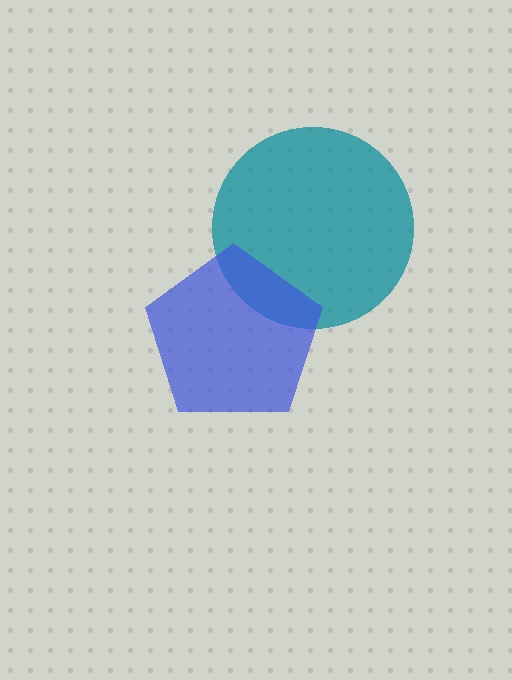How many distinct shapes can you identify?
There are 2 distinct shapes: a teal circle, a blue pentagon.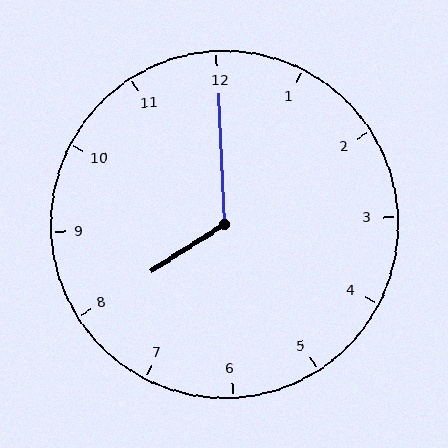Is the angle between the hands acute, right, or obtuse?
It is obtuse.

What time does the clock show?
8:00.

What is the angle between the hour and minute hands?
Approximately 120 degrees.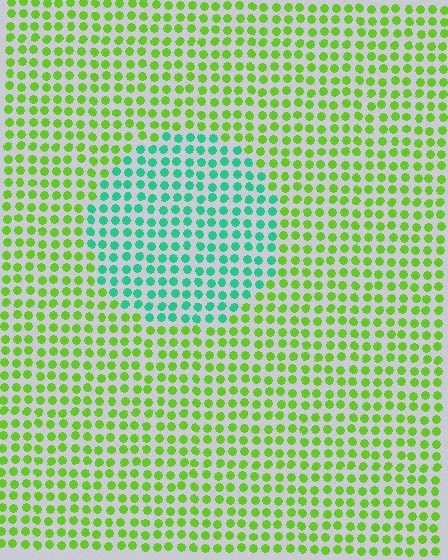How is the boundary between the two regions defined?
The boundary is defined purely by a slight shift in hue (about 60 degrees). Spacing, size, and orientation are identical on both sides.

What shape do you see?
I see a circle.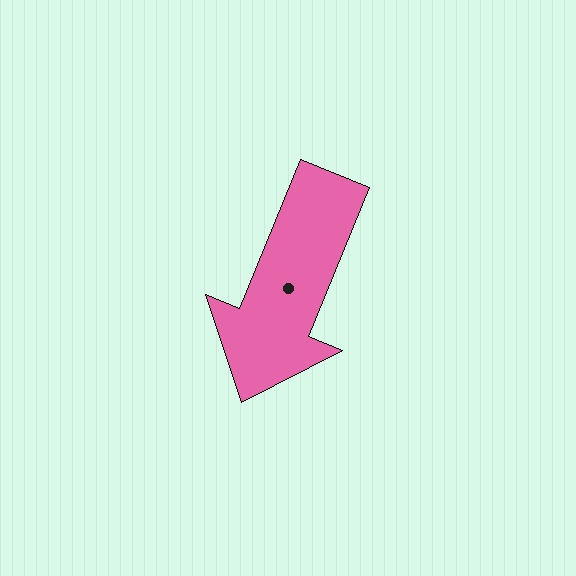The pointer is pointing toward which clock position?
Roughly 7 o'clock.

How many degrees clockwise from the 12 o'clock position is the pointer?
Approximately 202 degrees.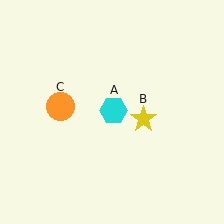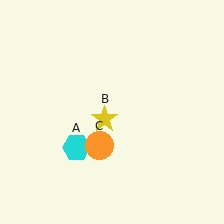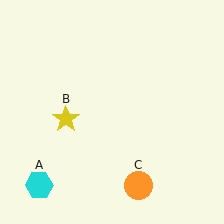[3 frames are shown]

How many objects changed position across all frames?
3 objects changed position: cyan hexagon (object A), yellow star (object B), orange circle (object C).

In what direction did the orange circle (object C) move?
The orange circle (object C) moved down and to the right.